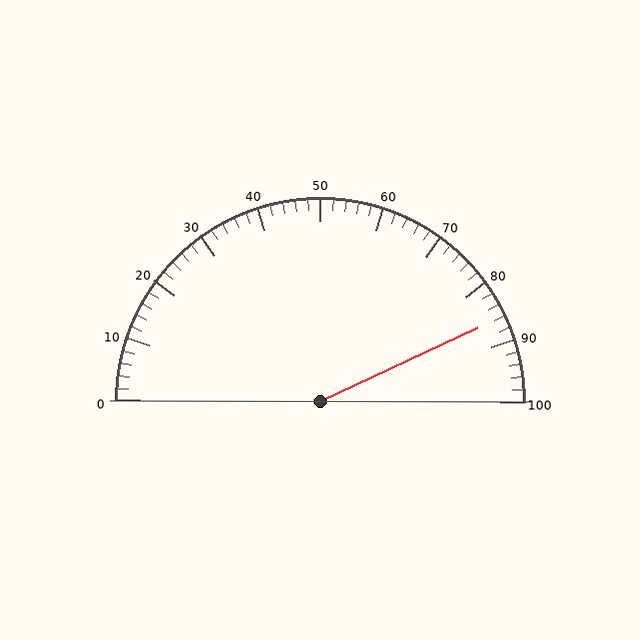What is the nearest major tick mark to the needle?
The nearest major tick mark is 90.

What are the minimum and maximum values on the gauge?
The gauge ranges from 0 to 100.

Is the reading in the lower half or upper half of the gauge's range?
The reading is in the upper half of the range (0 to 100).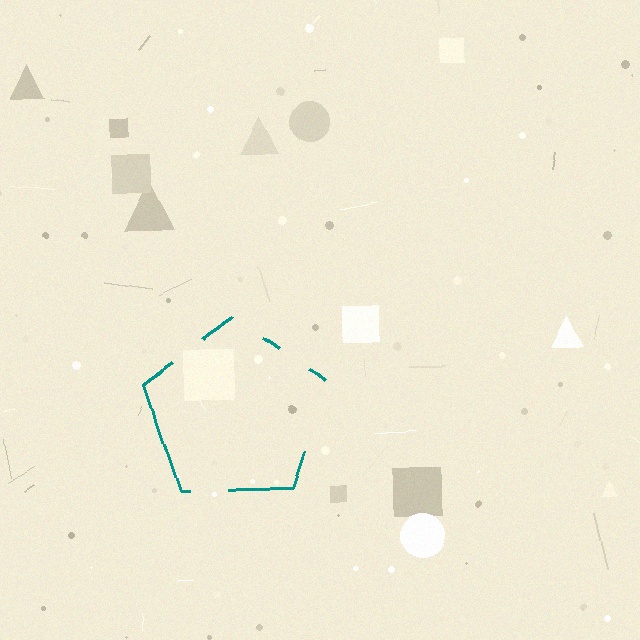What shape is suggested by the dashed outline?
The dashed outline suggests a pentagon.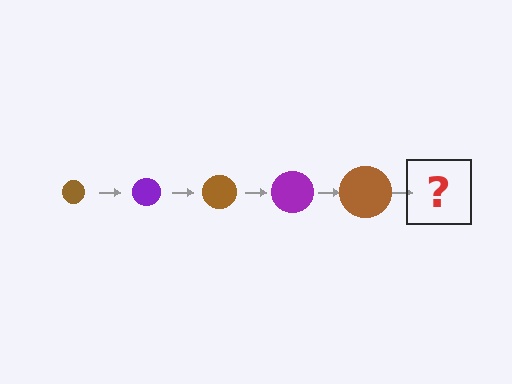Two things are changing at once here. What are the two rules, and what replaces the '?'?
The two rules are that the circle grows larger each step and the color cycles through brown and purple. The '?' should be a purple circle, larger than the previous one.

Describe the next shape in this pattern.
It should be a purple circle, larger than the previous one.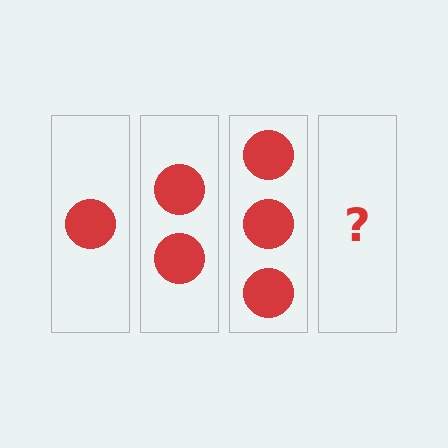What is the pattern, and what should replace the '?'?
The pattern is that each step adds one more circle. The '?' should be 4 circles.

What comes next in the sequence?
The next element should be 4 circles.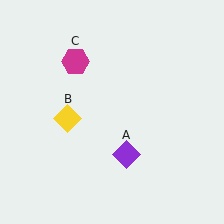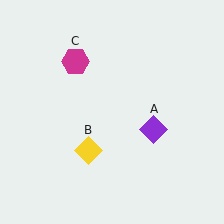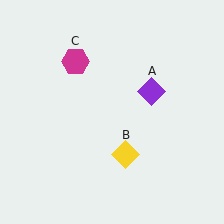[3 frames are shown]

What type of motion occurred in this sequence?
The purple diamond (object A), yellow diamond (object B) rotated counterclockwise around the center of the scene.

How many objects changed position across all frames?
2 objects changed position: purple diamond (object A), yellow diamond (object B).